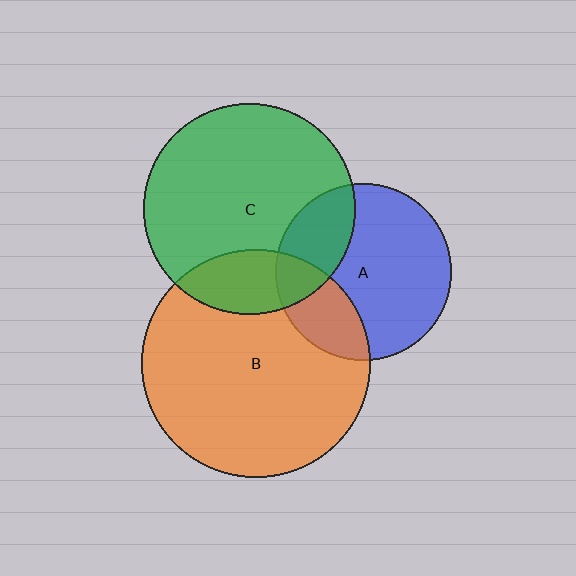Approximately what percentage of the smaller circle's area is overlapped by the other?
Approximately 25%.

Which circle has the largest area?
Circle B (orange).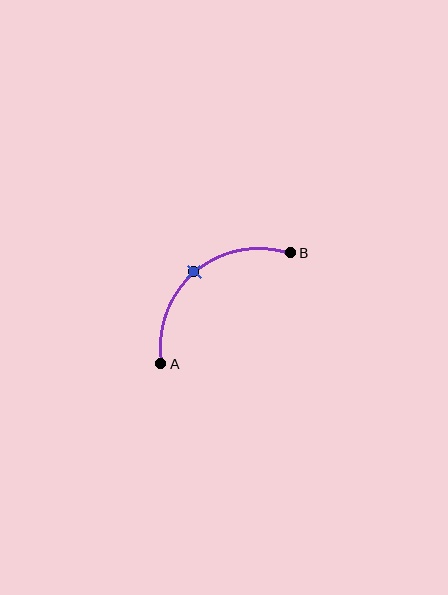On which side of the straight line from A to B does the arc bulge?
The arc bulges above and to the left of the straight line connecting A and B.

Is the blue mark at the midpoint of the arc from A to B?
Yes. The blue mark lies on the arc at equal arc-length from both A and B — it is the arc midpoint.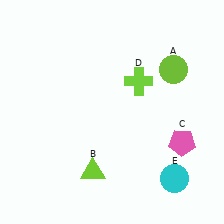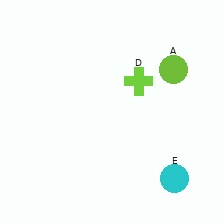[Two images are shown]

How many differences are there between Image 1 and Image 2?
There are 2 differences between the two images.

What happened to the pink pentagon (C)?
The pink pentagon (C) was removed in Image 2. It was in the bottom-right area of Image 1.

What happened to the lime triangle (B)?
The lime triangle (B) was removed in Image 2. It was in the bottom-left area of Image 1.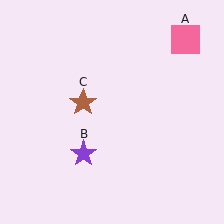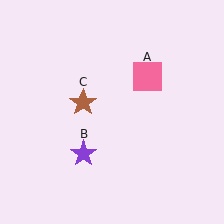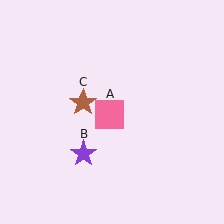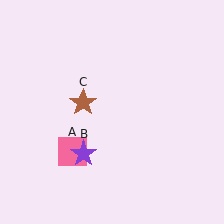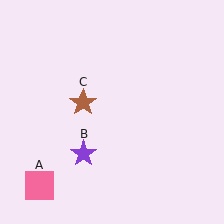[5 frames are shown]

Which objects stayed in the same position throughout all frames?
Purple star (object B) and brown star (object C) remained stationary.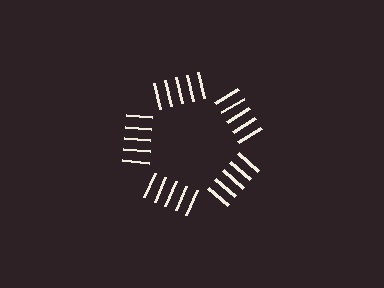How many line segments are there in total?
25 — 5 along each of the 5 edges.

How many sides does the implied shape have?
5 sides — the line-ends trace a pentagon.